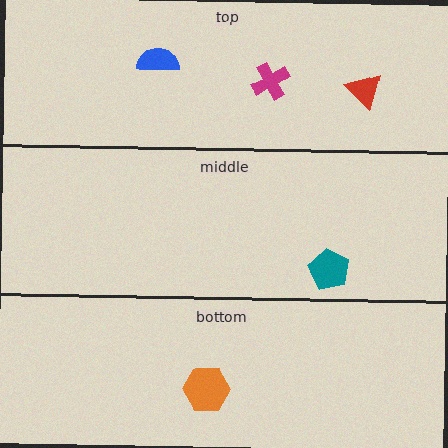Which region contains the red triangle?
The top region.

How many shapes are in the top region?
3.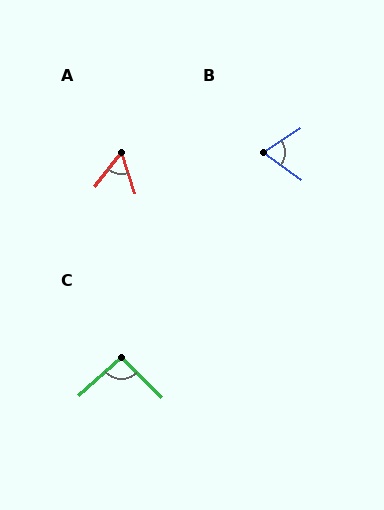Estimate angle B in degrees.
Approximately 70 degrees.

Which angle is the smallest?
A, at approximately 56 degrees.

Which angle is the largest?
C, at approximately 94 degrees.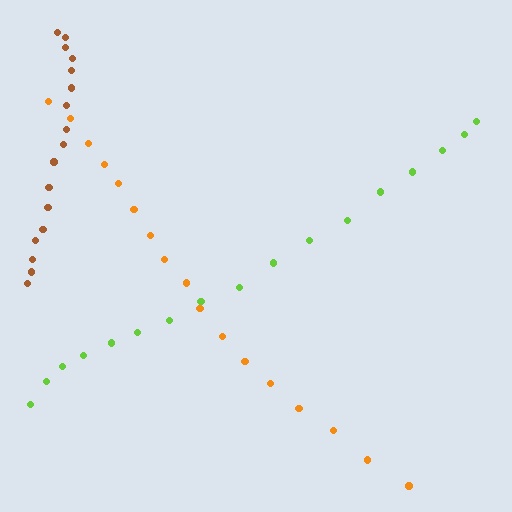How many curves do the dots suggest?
There are 3 distinct paths.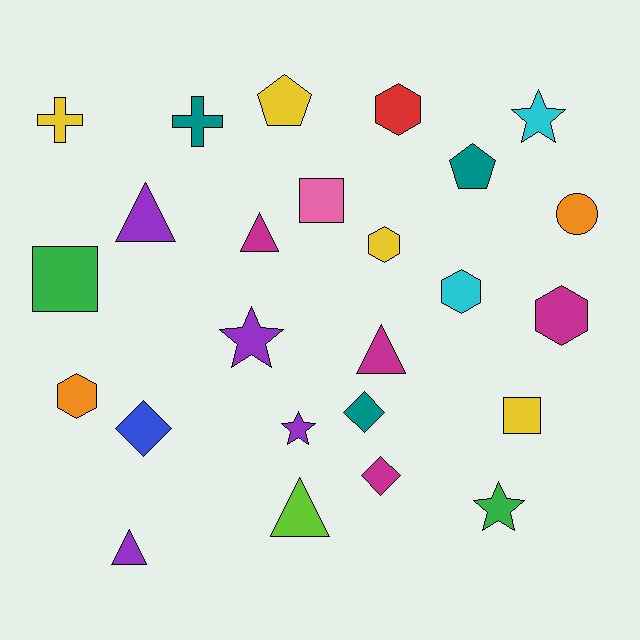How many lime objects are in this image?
There is 1 lime object.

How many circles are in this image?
There is 1 circle.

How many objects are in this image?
There are 25 objects.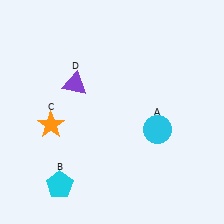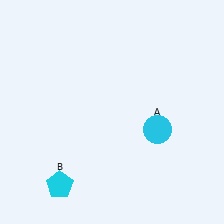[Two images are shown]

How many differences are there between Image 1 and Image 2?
There are 2 differences between the two images.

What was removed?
The orange star (C), the purple triangle (D) were removed in Image 2.